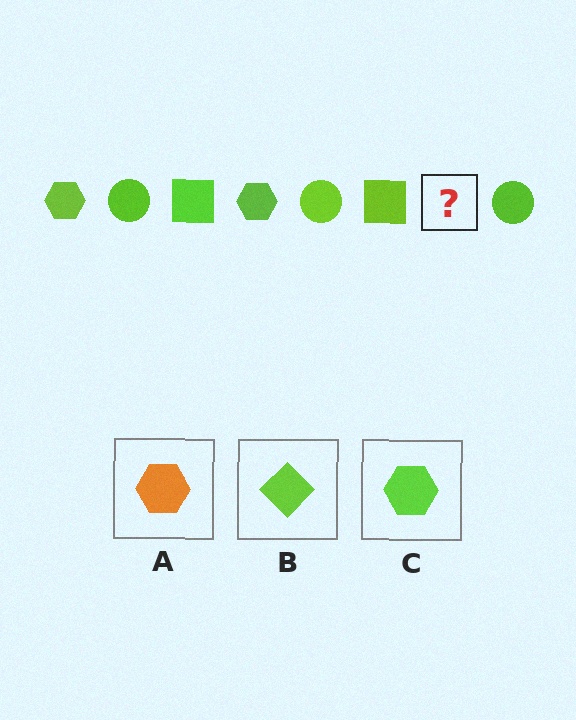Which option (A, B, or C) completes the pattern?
C.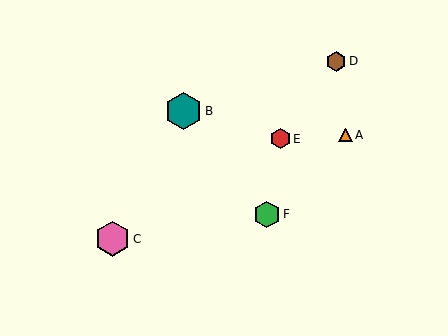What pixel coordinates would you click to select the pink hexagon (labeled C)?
Click at (112, 239) to select the pink hexagon C.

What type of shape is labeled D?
Shape D is a brown hexagon.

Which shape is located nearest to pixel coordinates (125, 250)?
The pink hexagon (labeled C) at (112, 239) is nearest to that location.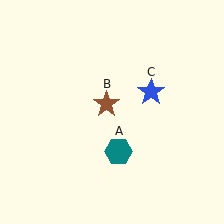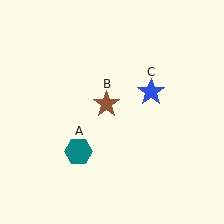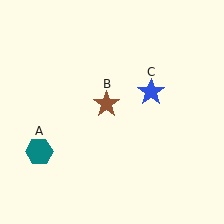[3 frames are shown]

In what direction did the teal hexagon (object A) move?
The teal hexagon (object A) moved left.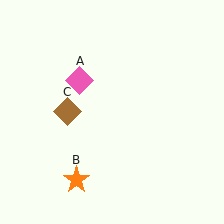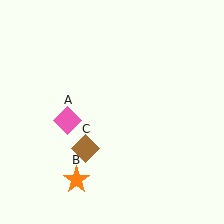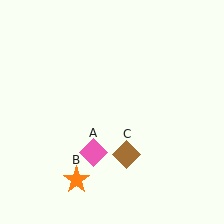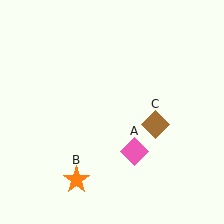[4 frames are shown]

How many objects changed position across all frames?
2 objects changed position: pink diamond (object A), brown diamond (object C).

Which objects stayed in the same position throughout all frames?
Orange star (object B) remained stationary.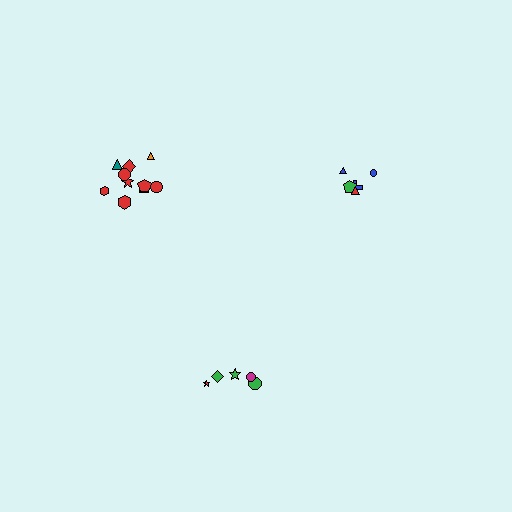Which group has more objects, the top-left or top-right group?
The top-left group.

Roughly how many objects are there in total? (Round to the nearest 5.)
Roughly 20 objects in total.